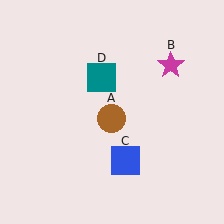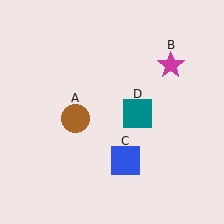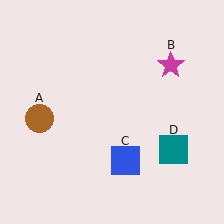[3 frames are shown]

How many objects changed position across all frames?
2 objects changed position: brown circle (object A), teal square (object D).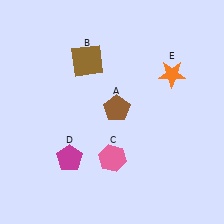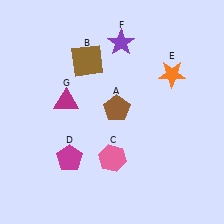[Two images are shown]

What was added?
A purple star (F), a magenta triangle (G) were added in Image 2.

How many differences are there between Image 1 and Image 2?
There are 2 differences between the two images.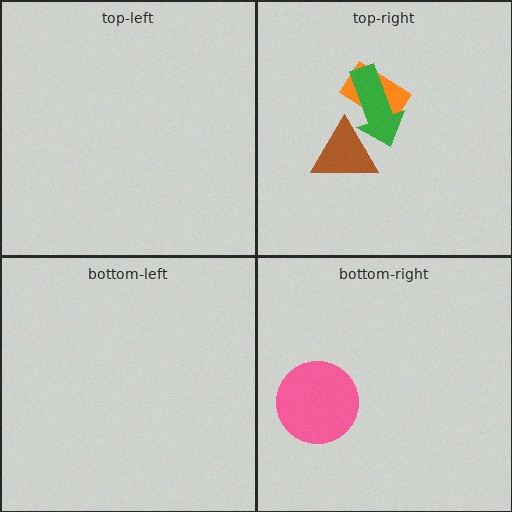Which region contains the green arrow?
The top-right region.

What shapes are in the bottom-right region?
The pink circle.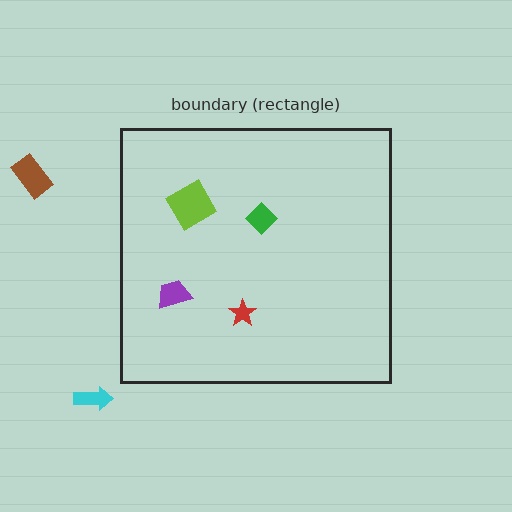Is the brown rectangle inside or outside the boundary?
Outside.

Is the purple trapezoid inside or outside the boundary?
Inside.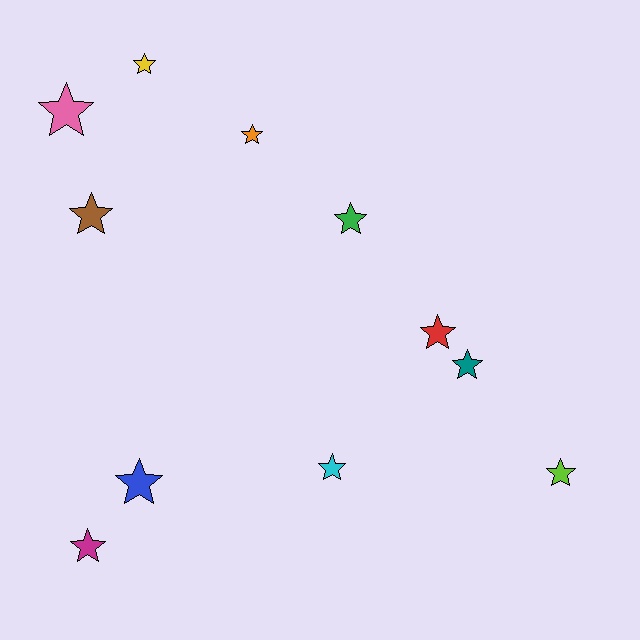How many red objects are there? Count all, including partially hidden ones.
There is 1 red object.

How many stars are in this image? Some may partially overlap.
There are 11 stars.